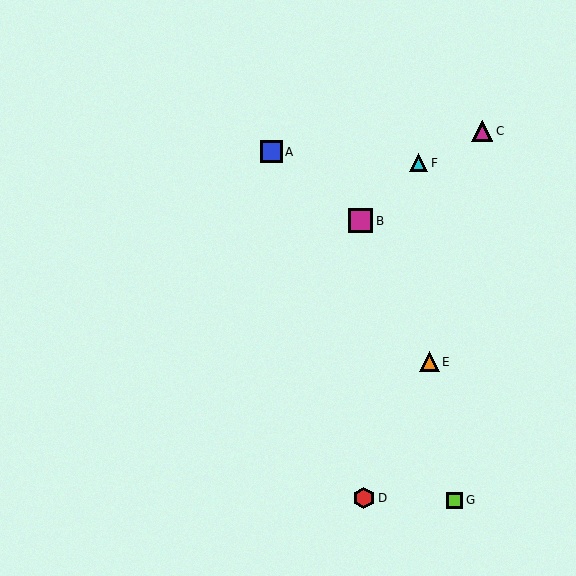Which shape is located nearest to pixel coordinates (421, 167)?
The cyan triangle (labeled F) at (419, 163) is nearest to that location.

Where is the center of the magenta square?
The center of the magenta square is at (361, 221).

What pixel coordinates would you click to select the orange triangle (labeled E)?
Click at (429, 362) to select the orange triangle E.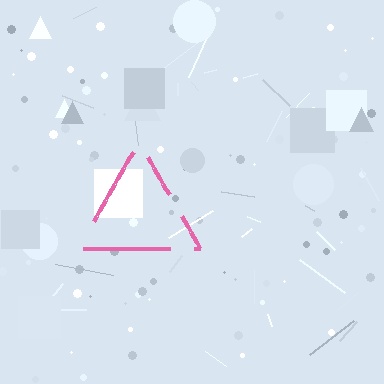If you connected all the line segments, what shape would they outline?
They would outline a triangle.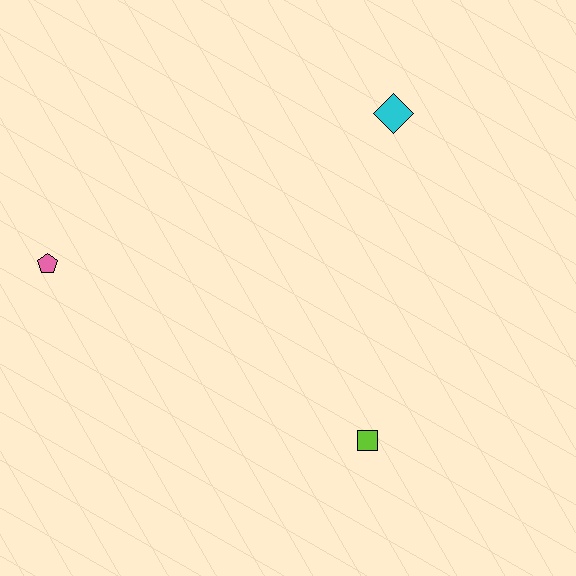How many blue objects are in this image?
There are no blue objects.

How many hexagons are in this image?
There are no hexagons.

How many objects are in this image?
There are 3 objects.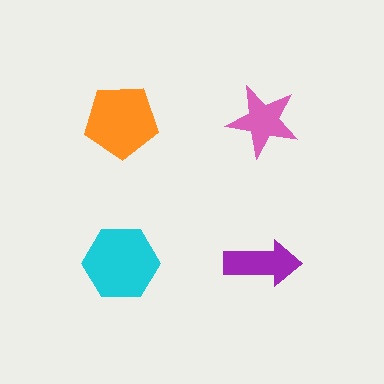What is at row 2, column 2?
A purple arrow.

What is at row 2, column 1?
A cyan hexagon.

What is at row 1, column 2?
A pink star.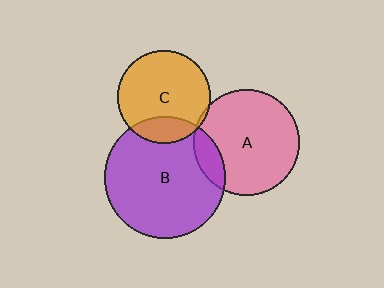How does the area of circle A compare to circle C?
Approximately 1.3 times.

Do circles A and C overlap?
Yes.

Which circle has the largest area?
Circle B (purple).